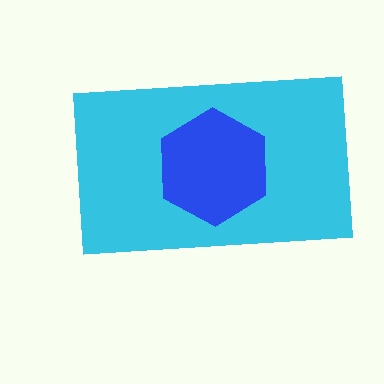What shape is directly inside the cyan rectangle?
The blue hexagon.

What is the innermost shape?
The blue hexagon.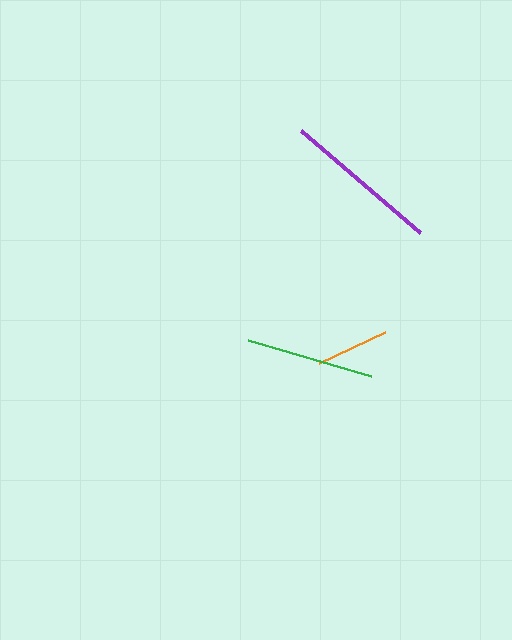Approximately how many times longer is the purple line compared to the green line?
The purple line is approximately 1.2 times the length of the green line.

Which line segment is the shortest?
The orange line is the shortest at approximately 73 pixels.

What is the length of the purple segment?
The purple segment is approximately 156 pixels long.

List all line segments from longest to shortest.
From longest to shortest: purple, green, orange.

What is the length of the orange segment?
The orange segment is approximately 73 pixels long.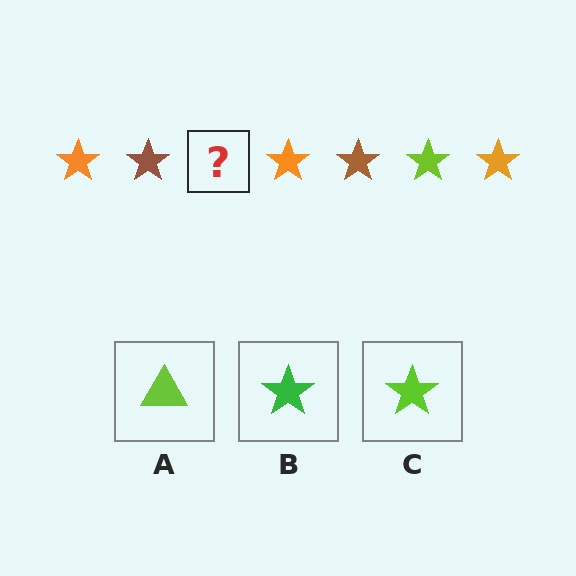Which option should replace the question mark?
Option C.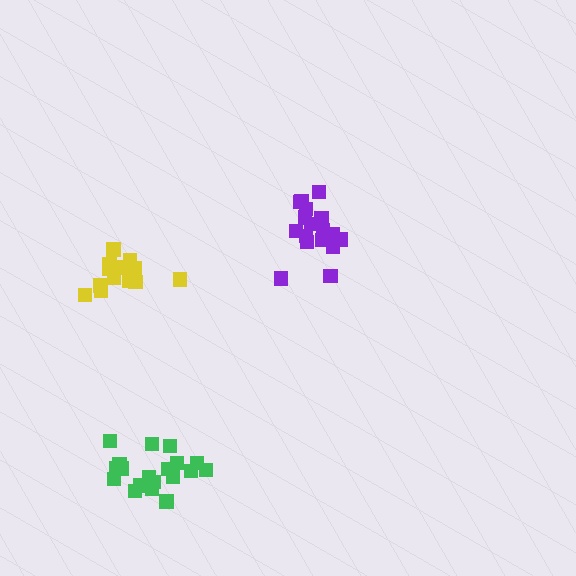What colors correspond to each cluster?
The clusters are colored: purple, yellow, green.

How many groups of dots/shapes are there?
There are 3 groups.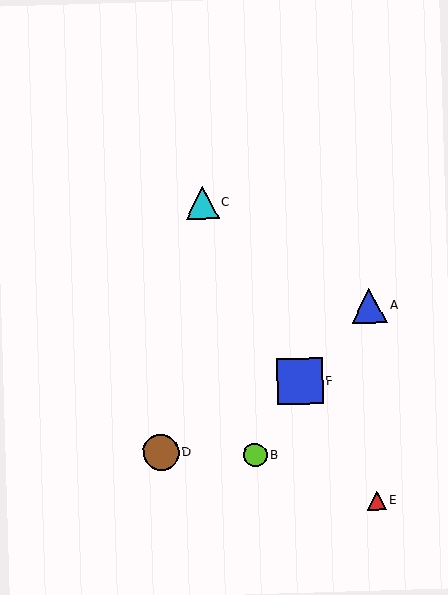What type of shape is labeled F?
Shape F is a blue square.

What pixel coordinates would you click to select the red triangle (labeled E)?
Click at (377, 500) to select the red triangle E.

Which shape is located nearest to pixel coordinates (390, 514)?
The red triangle (labeled E) at (377, 500) is nearest to that location.